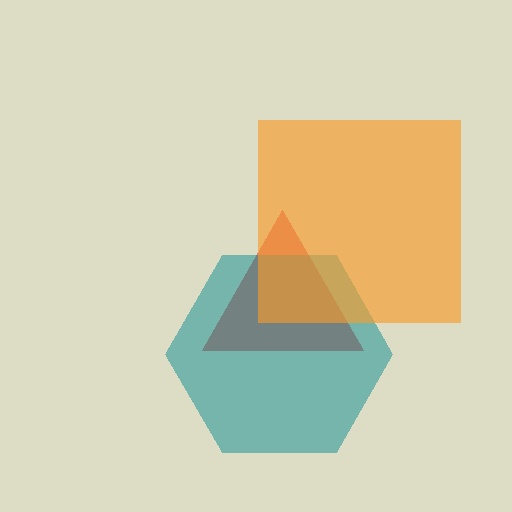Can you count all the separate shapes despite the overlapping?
Yes, there are 3 separate shapes.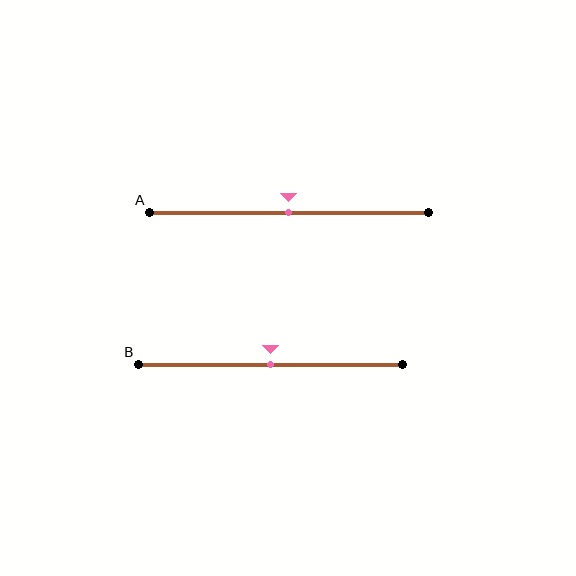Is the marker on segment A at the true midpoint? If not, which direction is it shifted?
Yes, the marker on segment A is at the true midpoint.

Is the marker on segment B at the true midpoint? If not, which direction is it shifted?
Yes, the marker on segment B is at the true midpoint.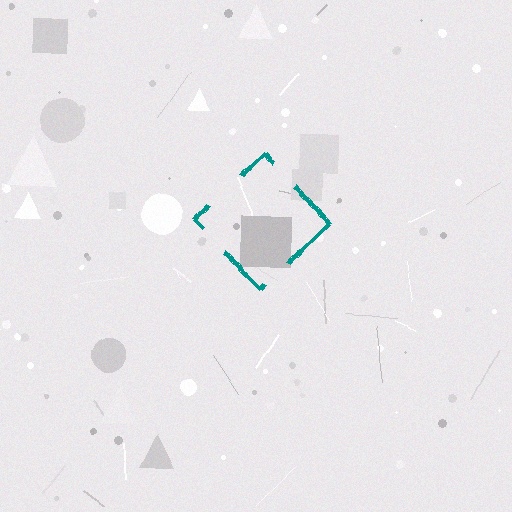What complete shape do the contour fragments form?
The contour fragments form a diamond.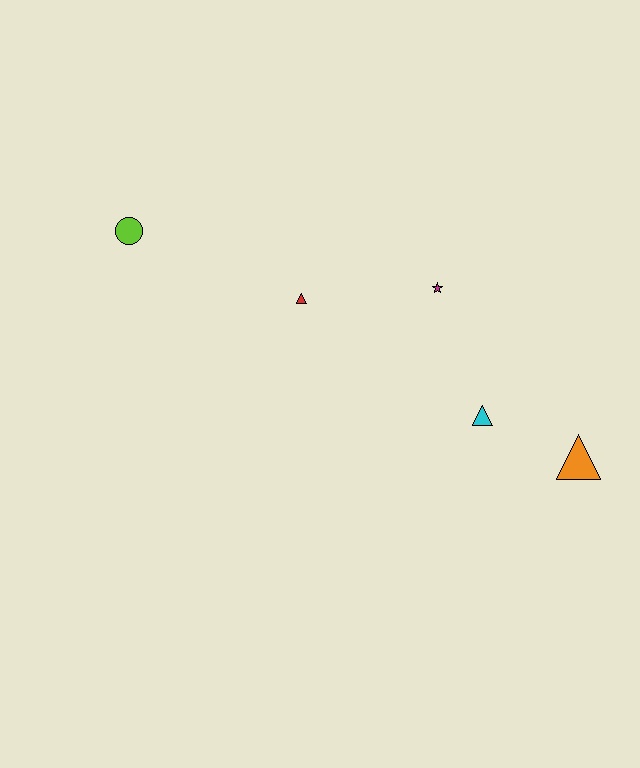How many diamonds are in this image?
There are no diamonds.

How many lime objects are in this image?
There is 1 lime object.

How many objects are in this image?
There are 5 objects.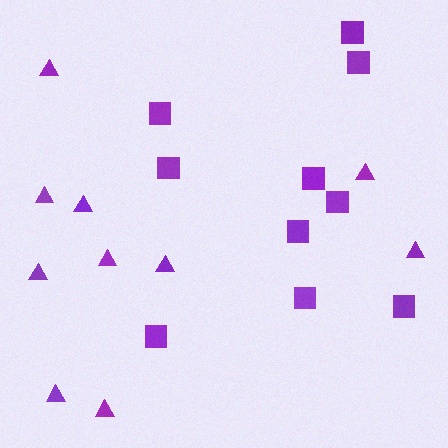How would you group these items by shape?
There are 2 groups: one group of triangles (10) and one group of squares (10).